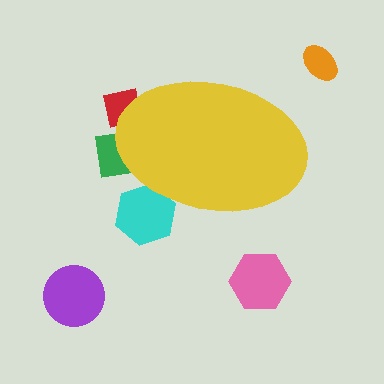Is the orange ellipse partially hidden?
No, the orange ellipse is fully visible.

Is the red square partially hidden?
Yes, the red square is partially hidden behind the yellow ellipse.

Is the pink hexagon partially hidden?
No, the pink hexagon is fully visible.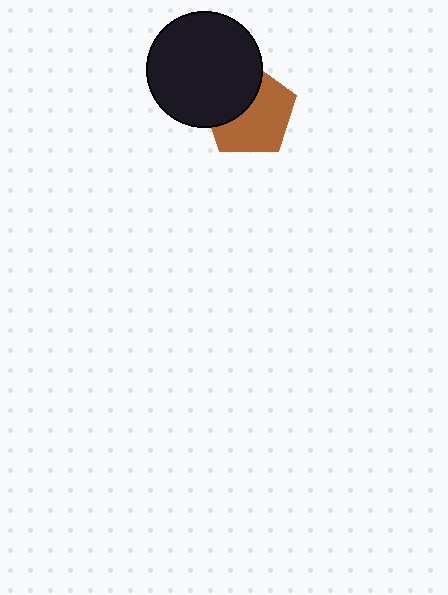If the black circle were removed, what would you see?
You would see the complete brown pentagon.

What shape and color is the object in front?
The object in front is a black circle.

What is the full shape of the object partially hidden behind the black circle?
The partially hidden object is a brown pentagon.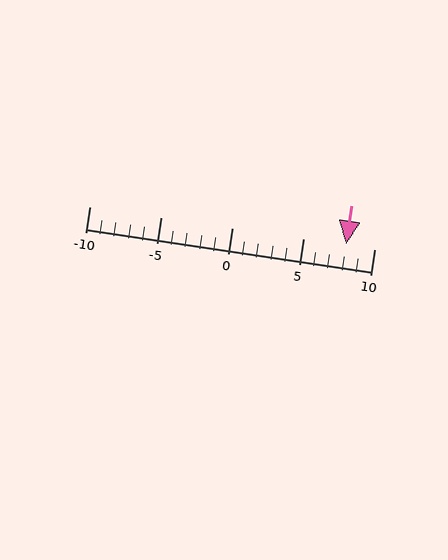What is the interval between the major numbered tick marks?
The major tick marks are spaced 5 units apart.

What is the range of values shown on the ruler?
The ruler shows values from -10 to 10.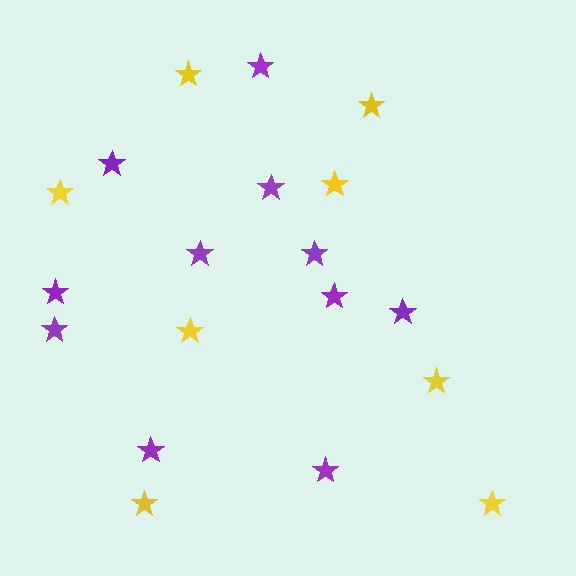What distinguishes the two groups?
There are 2 groups: one group of yellow stars (8) and one group of purple stars (11).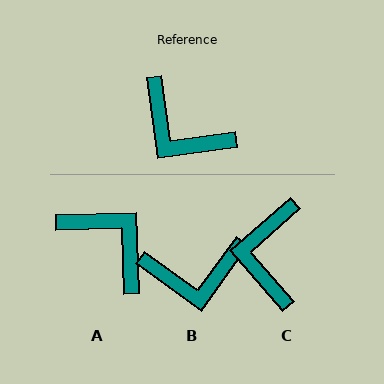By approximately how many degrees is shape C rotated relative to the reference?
Approximately 57 degrees clockwise.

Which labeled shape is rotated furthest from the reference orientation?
A, about 174 degrees away.